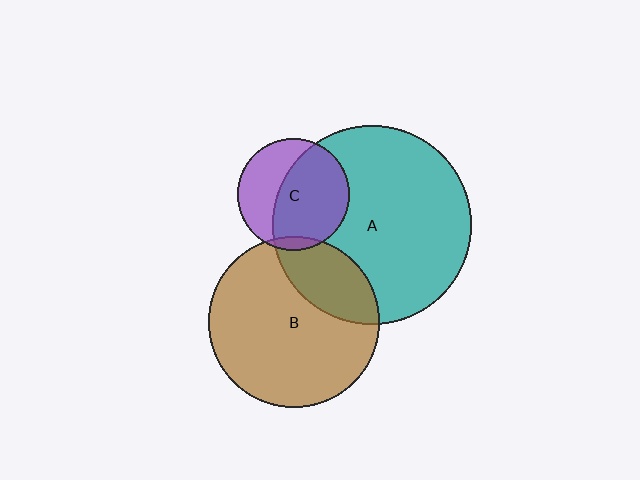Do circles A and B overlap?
Yes.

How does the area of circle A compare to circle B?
Approximately 1.4 times.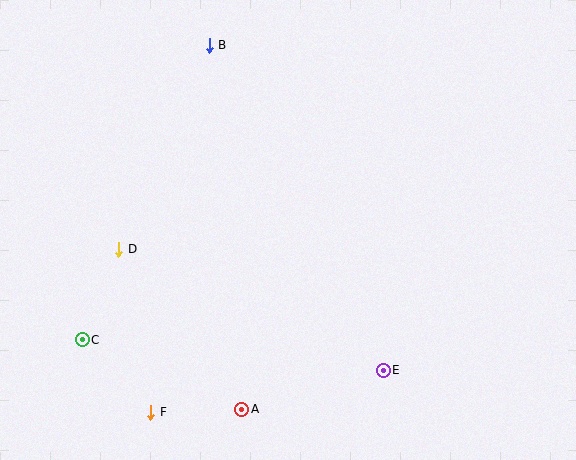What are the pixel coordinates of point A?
Point A is at (242, 409).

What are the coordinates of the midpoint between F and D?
The midpoint between F and D is at (135, 331).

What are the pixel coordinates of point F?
Point F is at (151, 412).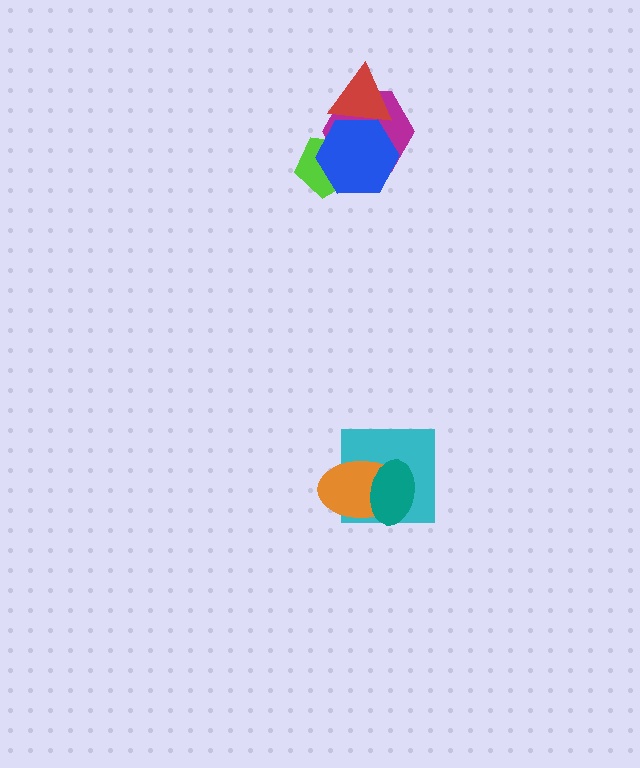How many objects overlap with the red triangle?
2 objects overlap with the red triangle.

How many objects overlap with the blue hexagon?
3 objects overlap with the blue hexagon.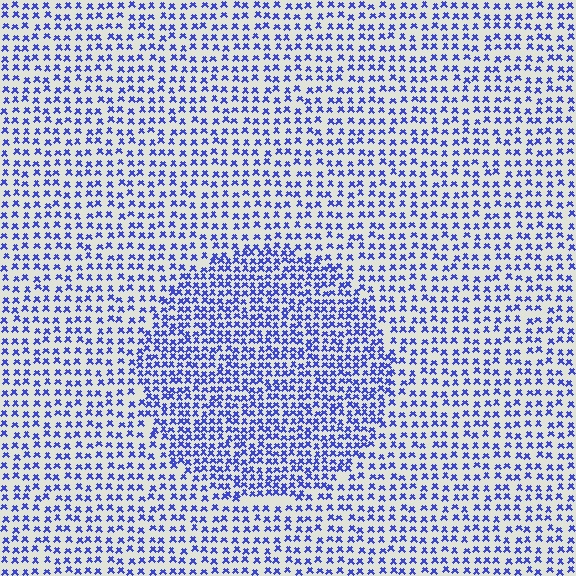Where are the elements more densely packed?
The elements are more densely packed inside the circle boundary.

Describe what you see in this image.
The image contains small blue elements arranged at two different densities. A circle-shaped region is visible where the elements are more densely packed than the surrounding area.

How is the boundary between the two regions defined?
The boundary is defined by a change in element density (approximately 1.7x ratio). All elements are the same color, size, and shape.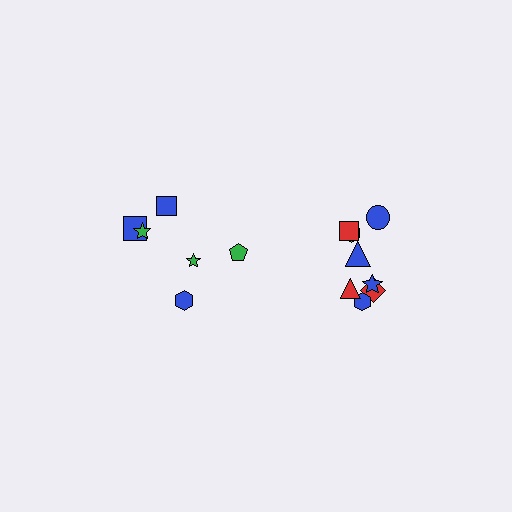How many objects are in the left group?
There are 6 objects.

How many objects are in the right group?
There are 8 objects.